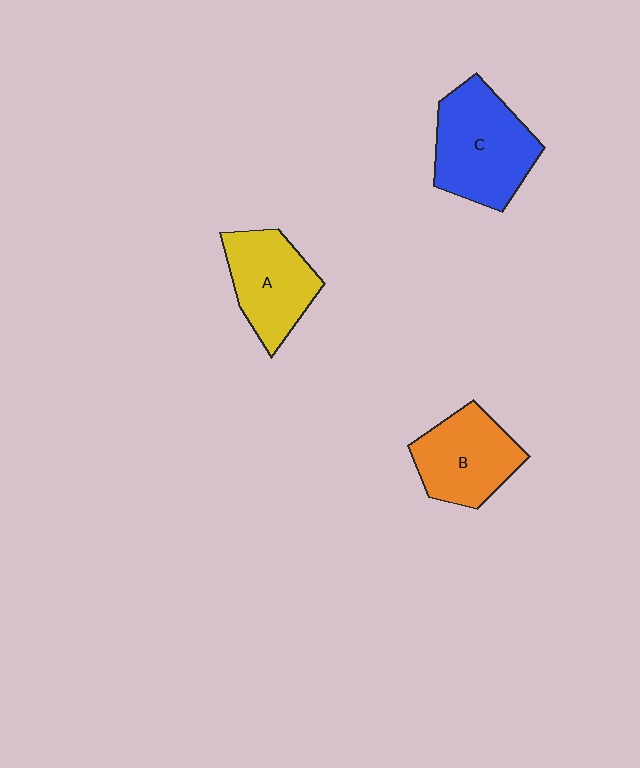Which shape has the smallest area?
Shape A (yellow).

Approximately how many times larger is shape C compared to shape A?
Approximately 1.3 times.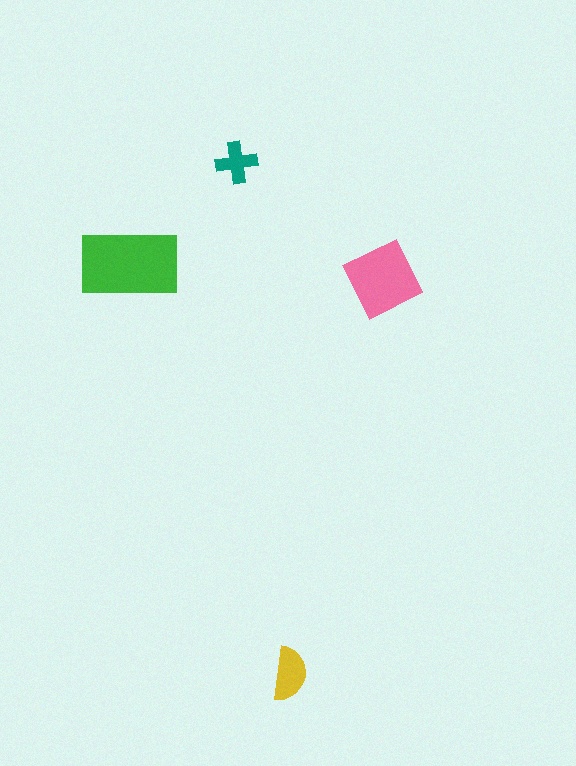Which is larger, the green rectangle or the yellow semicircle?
The green rectangle.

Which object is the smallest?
The teal cross.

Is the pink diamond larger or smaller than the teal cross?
Larger.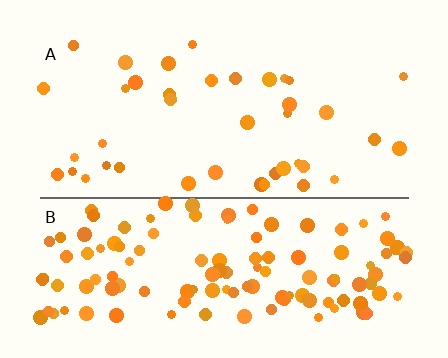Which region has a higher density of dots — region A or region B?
B (the bottom).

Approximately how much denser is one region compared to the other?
Approximately 3.3× — region B over region A.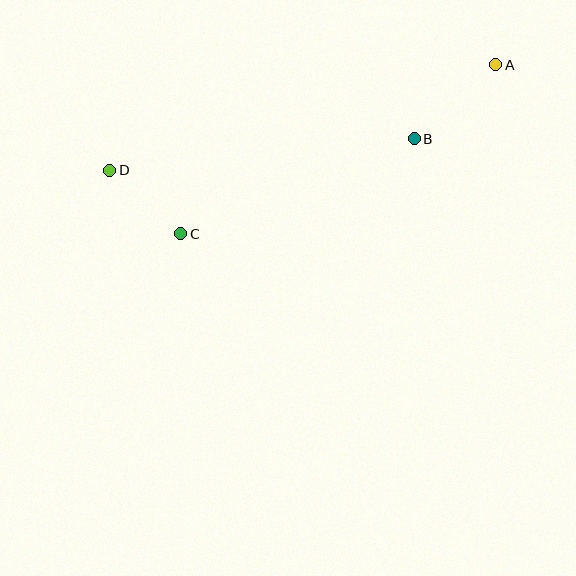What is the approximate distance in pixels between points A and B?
The distance between A and B is approximately 110 pixels.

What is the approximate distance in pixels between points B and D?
The distance between B and D is approximately 306 pixels.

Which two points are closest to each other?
Points C and D are closest to each other.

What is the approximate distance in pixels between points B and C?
The distance between B and C is approximately 252 pixels.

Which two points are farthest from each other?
Points A and D are farthest from each other.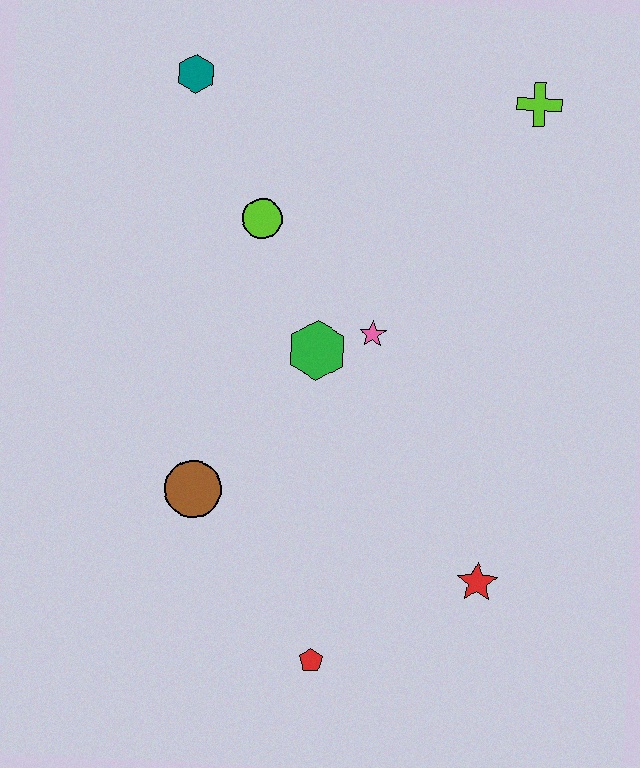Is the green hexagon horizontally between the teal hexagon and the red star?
Yes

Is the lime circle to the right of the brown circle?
Yes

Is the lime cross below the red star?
No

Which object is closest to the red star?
The red pentagon is closest to the red star.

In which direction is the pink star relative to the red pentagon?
The pink star is above the red pentagon.